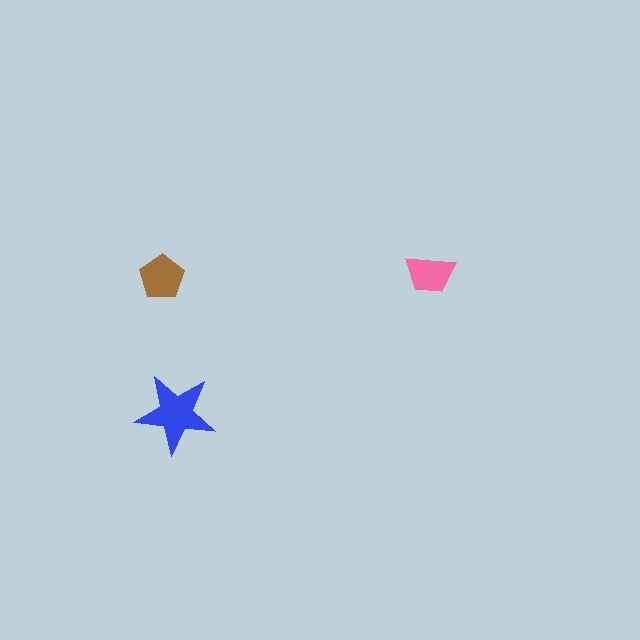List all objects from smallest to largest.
The pink trapezoid, the brown pentagon, the blue star.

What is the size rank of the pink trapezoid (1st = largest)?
3rd.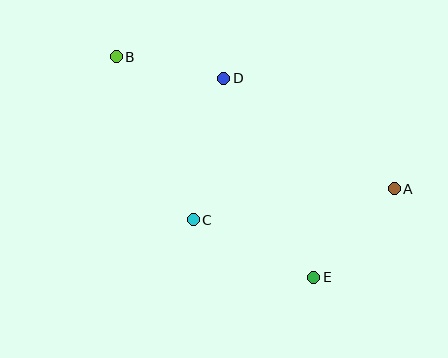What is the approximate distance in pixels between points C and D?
The distance between C and D is approximately 145 pixels.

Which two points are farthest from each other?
Points A and B are farthest from each other.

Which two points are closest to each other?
Points B and D are closest to each other.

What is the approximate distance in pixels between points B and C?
The distance between B and C is approximately 180 pixels.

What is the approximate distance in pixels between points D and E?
The distance between D and E is approximately 219 pixels.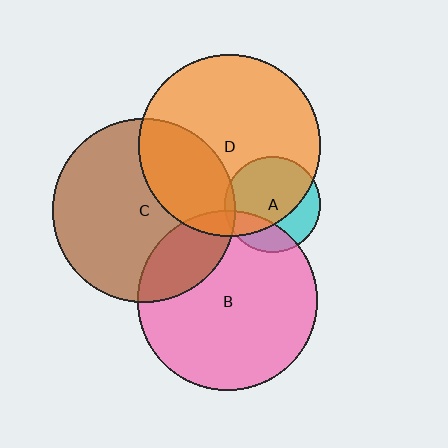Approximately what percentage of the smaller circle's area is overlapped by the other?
Approximately 25%.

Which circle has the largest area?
Circle C (brown).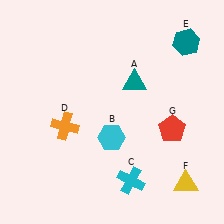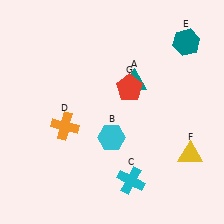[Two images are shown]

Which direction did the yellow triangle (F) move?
The yellow triangle (F) moved up.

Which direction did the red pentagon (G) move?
The red pentagon (G) moved left.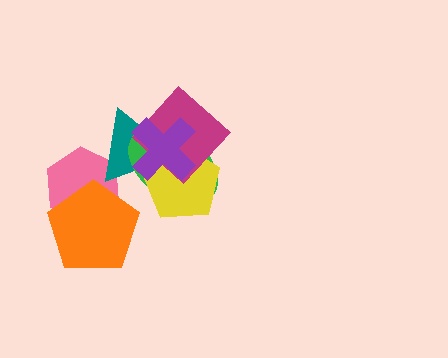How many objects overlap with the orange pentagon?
1 object overlaps with the orange pentagon.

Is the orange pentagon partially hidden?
No, no other shape covers it.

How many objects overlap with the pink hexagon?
2 objects overlap with the pink hexagon.